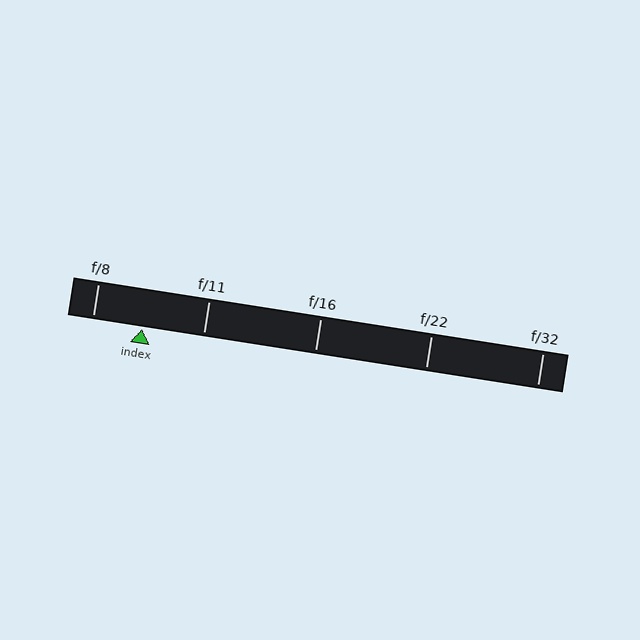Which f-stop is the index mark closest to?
The index mark is closest to f/8.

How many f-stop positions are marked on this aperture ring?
There are 5 f-stop positions marked.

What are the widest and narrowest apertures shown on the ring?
The widest aperture shown is f/8 and the narrowest is f/32.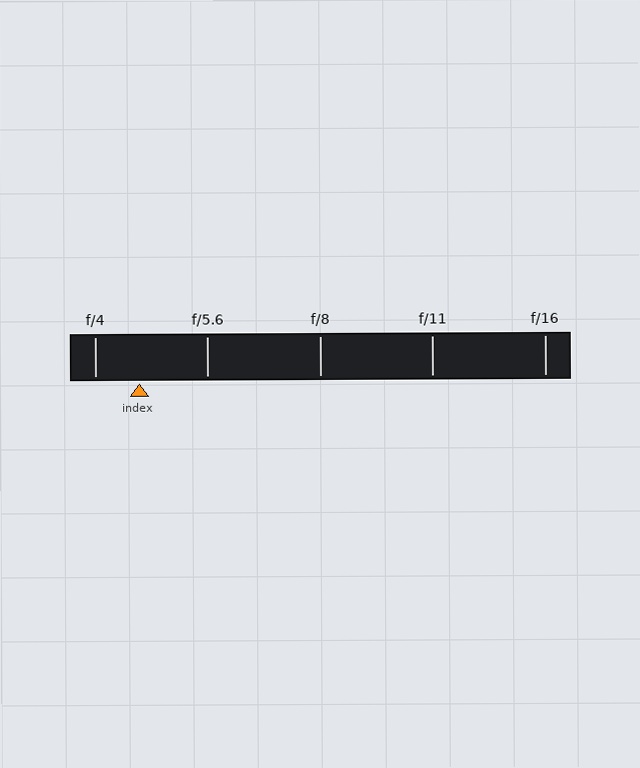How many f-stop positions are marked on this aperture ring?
There are 5 f-stop positions marked.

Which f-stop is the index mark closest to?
The index mark is closest to f/4.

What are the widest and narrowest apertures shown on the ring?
The widest aperture shown is f/4 and the narrowest is f/16.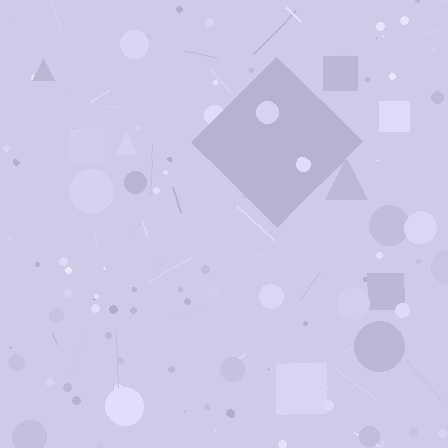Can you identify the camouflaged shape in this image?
The camouflaged shape is a diamond.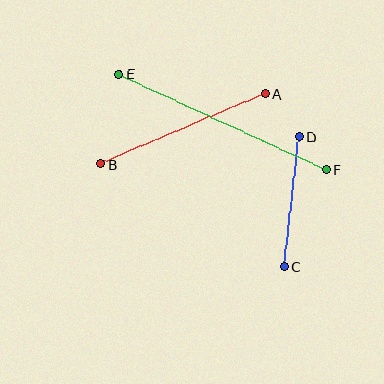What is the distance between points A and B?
The distance is approximately 178 pixels.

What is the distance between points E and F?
The distance is approximately 227 pixels.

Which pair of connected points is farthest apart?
Points E and F are farthest apart.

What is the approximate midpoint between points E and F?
The midpoint is at approximately (223, 122) pixels.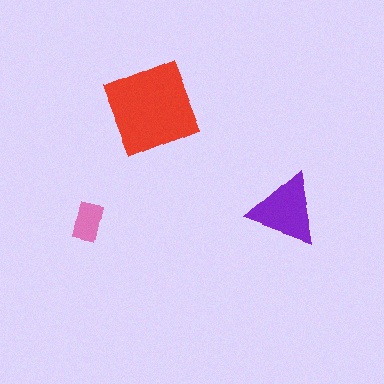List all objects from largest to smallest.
The red square, the purple triangle, the pink rectangle.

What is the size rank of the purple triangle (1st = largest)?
2nd.